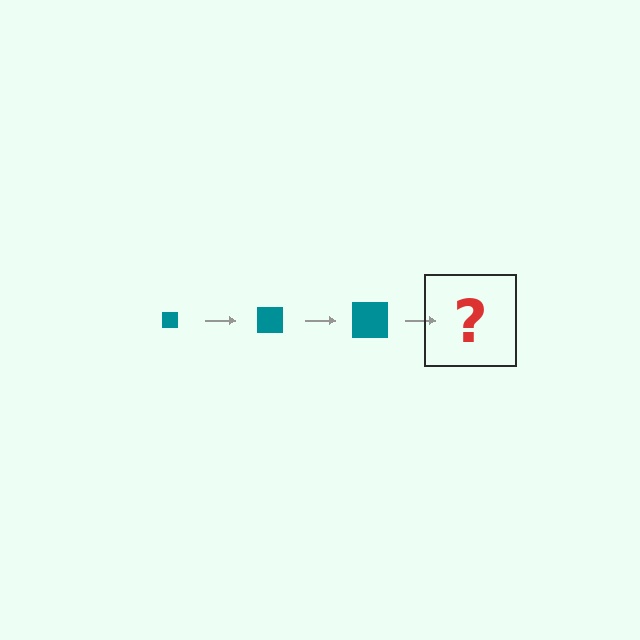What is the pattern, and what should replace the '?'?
The pattern is that the square gets progressively larger each step. The '?' should be a teal square, larger than the previous one.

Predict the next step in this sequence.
The next step is a teal square, larger than the previous one.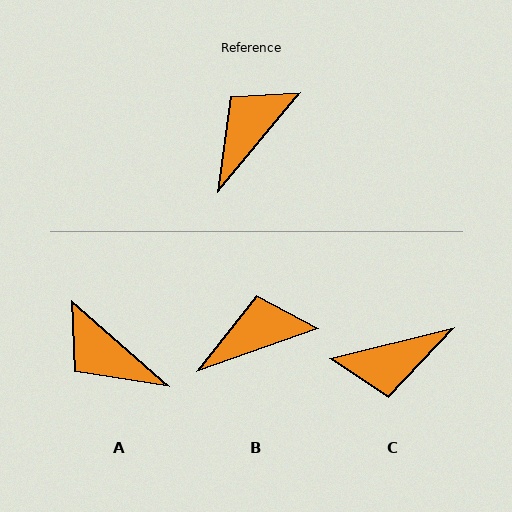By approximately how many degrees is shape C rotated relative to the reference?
Approximately 144 degrees counter-clockwise.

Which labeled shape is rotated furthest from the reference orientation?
C, about 144 degrees away.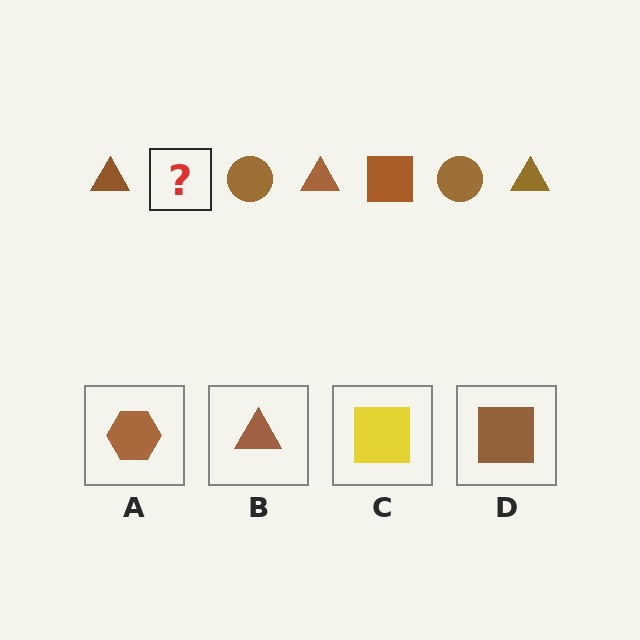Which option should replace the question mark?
Option D.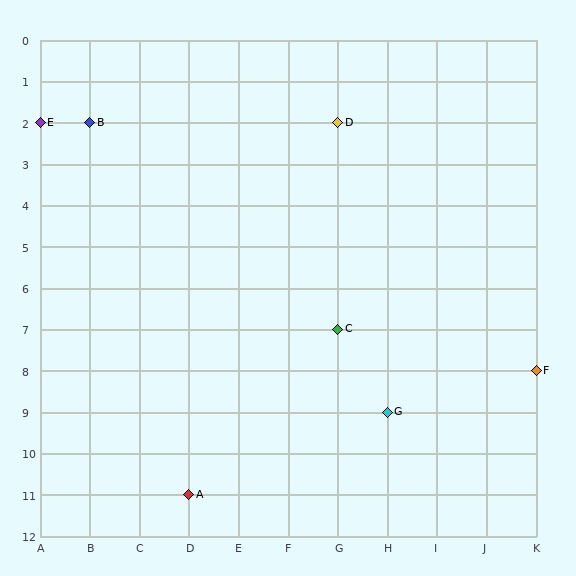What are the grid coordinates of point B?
Point B is at grid coordinates (B, 2).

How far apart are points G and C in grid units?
Points G and C are 1 column and 2 rows apart (about 2.2 grid units diagonally).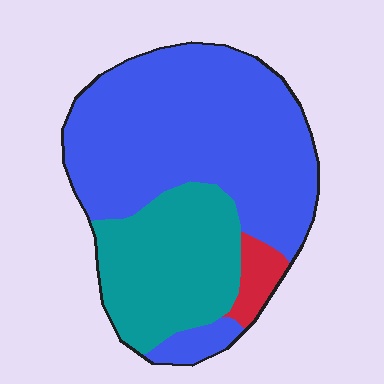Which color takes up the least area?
Red, at roughly 5%.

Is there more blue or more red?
Blue.